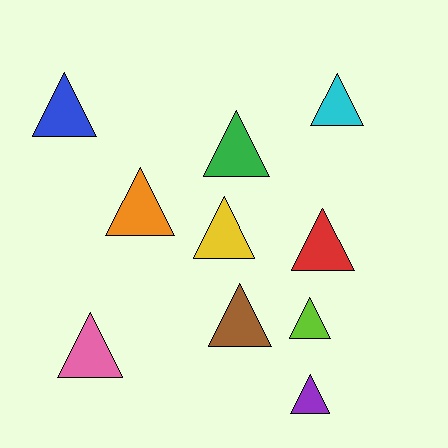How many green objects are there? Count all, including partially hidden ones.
There is 1 green object.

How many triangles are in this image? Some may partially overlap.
There are 10 triangles.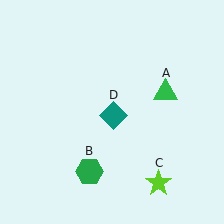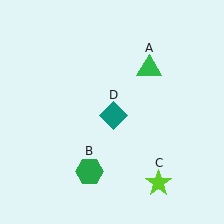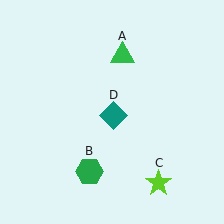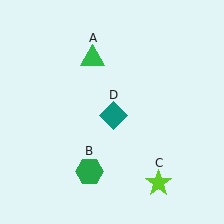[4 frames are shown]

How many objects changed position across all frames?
1 object changed position: green triangle (object A).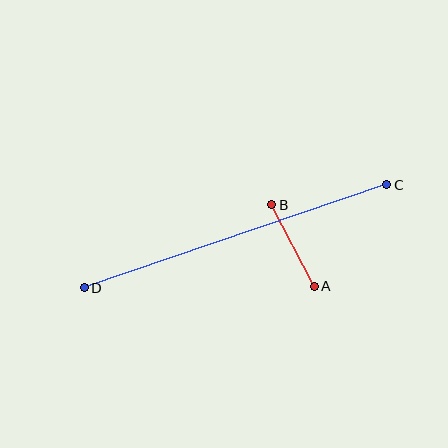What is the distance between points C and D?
The distance is approximately 320 pixels.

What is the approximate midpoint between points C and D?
The midpoint is at approximately (235, 236) pixels.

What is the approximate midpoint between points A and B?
The midpoint is at approximately (293, 245) pixels.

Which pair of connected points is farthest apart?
Points C and D are farthest apart.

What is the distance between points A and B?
The distance is approximately 92 pixels.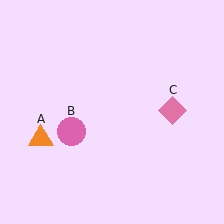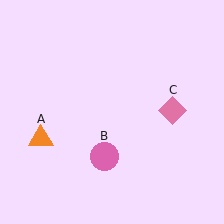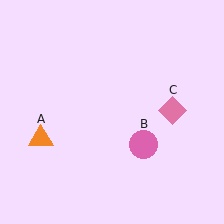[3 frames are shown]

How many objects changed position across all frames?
1 object changed position: pink circle (object B).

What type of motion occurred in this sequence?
The pink circle (object B) rotated counterclockwise around the center of the scene.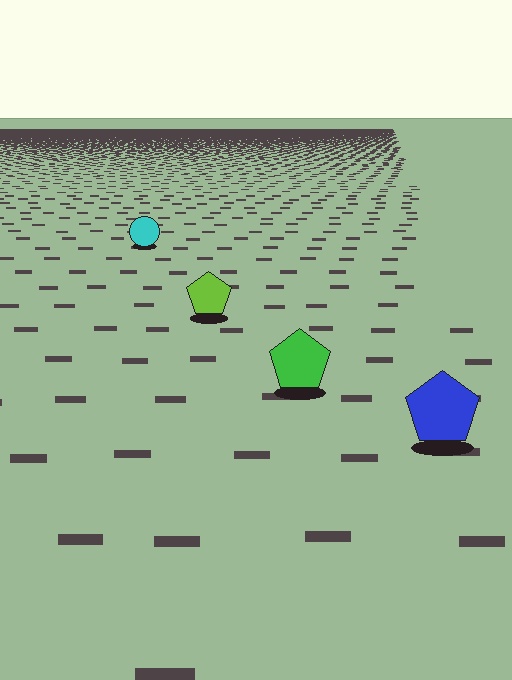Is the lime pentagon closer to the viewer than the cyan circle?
Yes. The lime pentagon is closer — you can tell from the texture gradient: the ground texture is coarser near it.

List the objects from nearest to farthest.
From nearest to farthest: the blue pentagon, the green pentagon, the lime pentagon, the cyan circle.